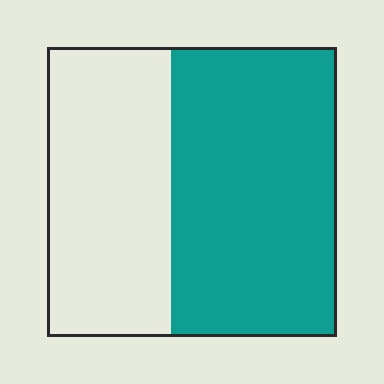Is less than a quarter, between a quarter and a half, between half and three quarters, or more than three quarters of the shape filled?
Between half and three quarters.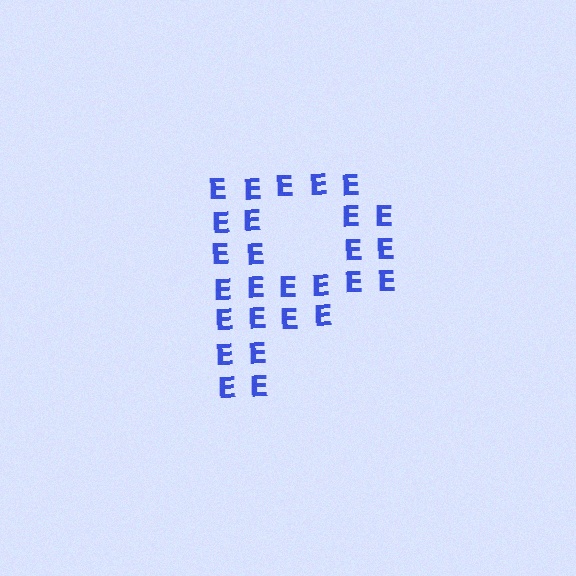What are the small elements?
The small elements are letter E's.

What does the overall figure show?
The overall figure shows the letter P.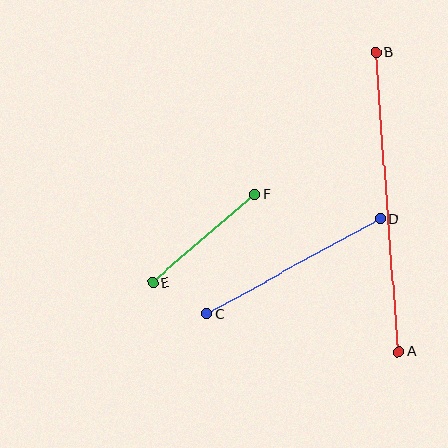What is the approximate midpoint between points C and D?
The midpoint is at approximately (293, 266) pixels.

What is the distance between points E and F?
The distance is approximately 135 pixels.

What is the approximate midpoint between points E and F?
The midpoint is at approximately (204, 238) pixels.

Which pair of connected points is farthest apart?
Points A and B are farthest apart.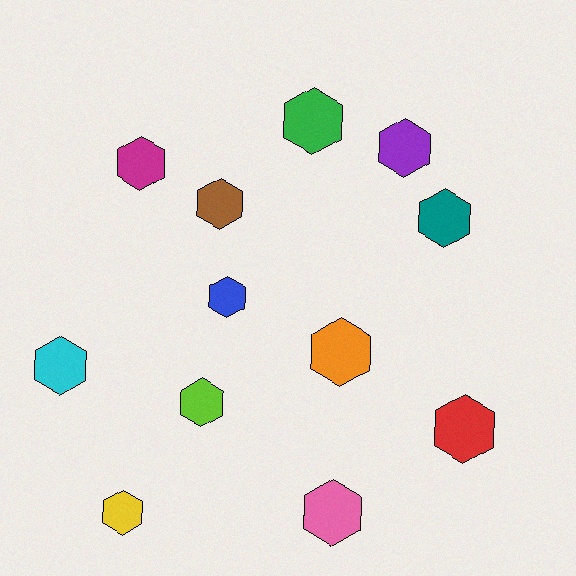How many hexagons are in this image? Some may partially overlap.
There are 12 hexagons.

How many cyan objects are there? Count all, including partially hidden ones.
There is 1 cyan object.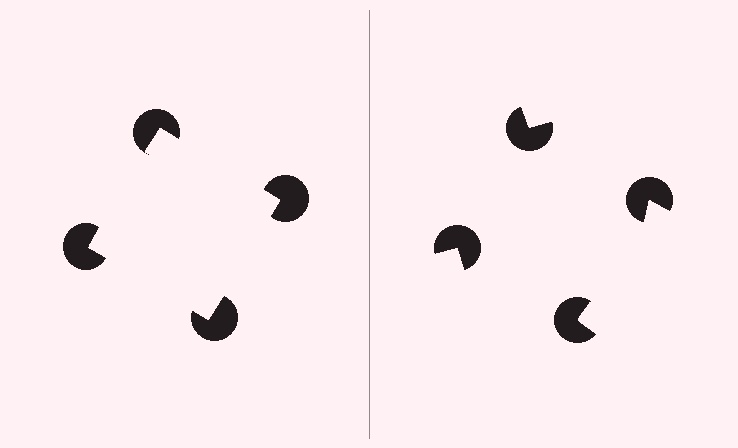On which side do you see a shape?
An illusory square appears on the left side. On the right side the wedge cuts are rotated, so no coherent shape forms.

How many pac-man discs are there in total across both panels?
8 — 4 on each side.